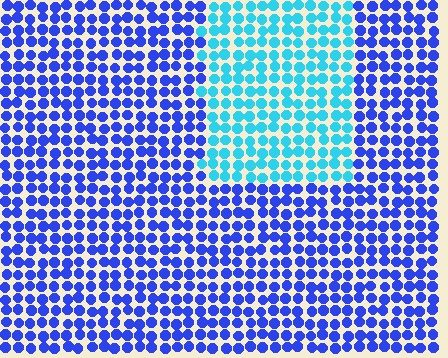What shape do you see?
I see a rectangle.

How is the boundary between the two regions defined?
The boundary is defined purely by a slight shift in hue (about 45 degrees). Spacing, size, and orientation are identical on both sides.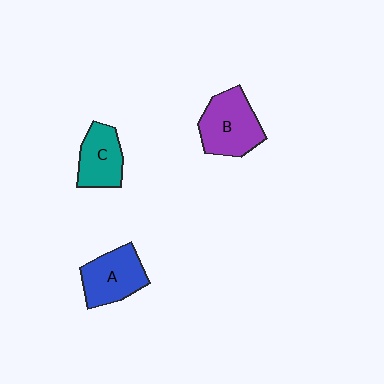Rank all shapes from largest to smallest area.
From largest to smallest: B (purple), A (blue), C (teal).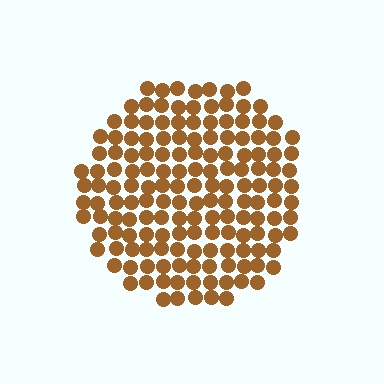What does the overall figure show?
The overall figure shows a circle.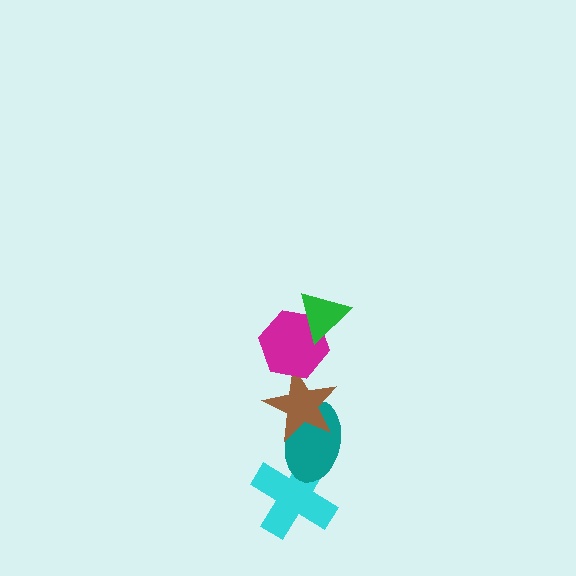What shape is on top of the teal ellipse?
The brown star is on top of the teal ellipse.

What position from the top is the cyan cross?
The cyan cross is 5th from the top.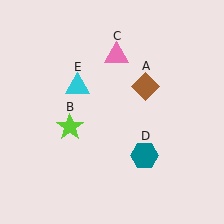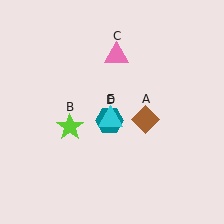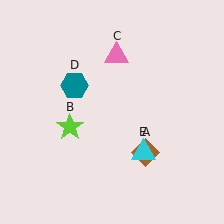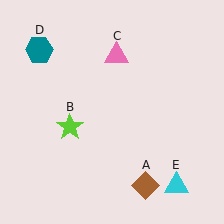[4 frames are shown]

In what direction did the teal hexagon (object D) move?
The teal hexagon (object D) moved up and to the left.